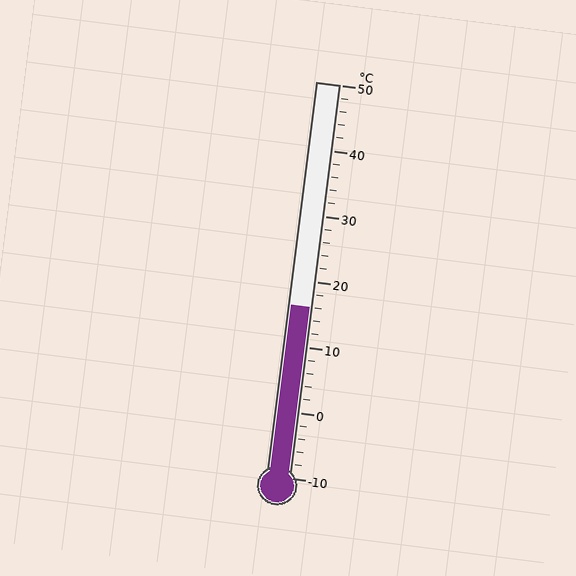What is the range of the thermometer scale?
The thermometer scale ranges from -10°C to 50°C.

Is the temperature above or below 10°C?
The temperature is above 10°C.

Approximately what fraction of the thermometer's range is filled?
The thermometer is filled to approximately 45% of its range.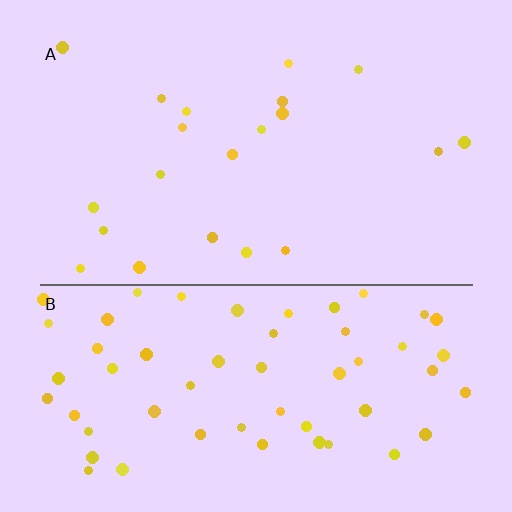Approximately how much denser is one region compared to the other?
Approximately 2.8× — region B over region A.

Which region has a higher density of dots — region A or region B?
B (the bottom).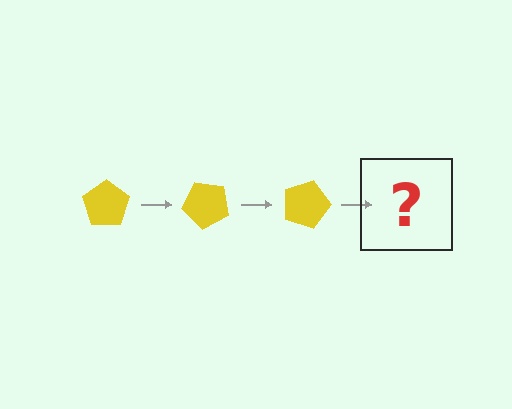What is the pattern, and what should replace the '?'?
The pattern is that the pentagon rotates 45 degrees each step. The '?' should be a yellow pentagon rotated 135 degrees.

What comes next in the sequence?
The next element should be a yellow pentagon rotated 135 degrees.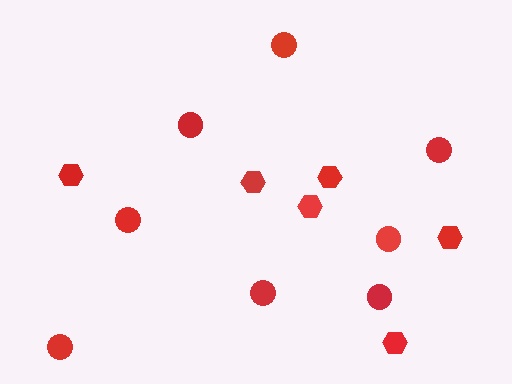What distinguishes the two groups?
There are 2 groups: one group of circles (8) and one group of hexagons (6).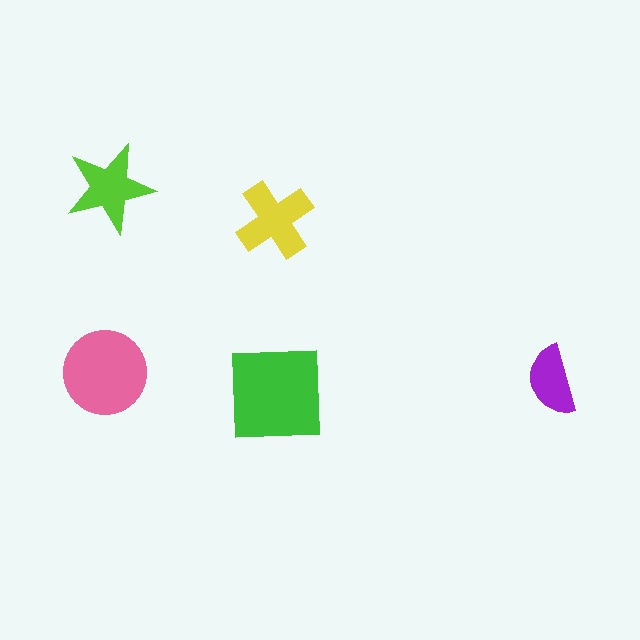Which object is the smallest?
The purple semicircle.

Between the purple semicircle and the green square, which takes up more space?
The green square.